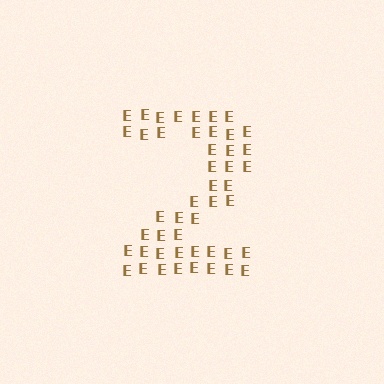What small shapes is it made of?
It is made of small letter E's.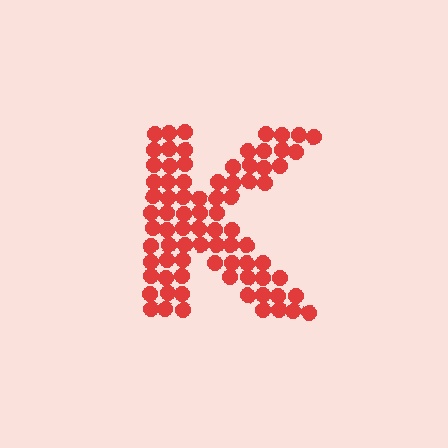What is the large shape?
The large shape is the letter K.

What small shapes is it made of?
It is made of small circles.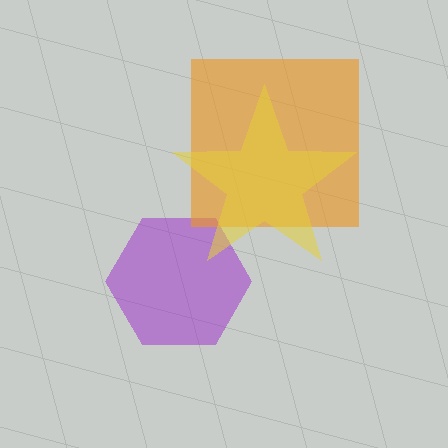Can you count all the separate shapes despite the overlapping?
Yes, there are 3 separate shapes.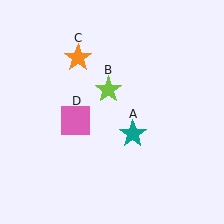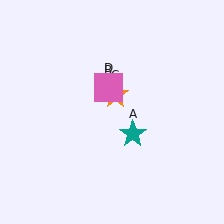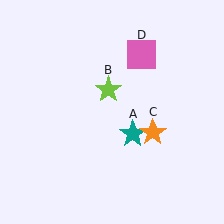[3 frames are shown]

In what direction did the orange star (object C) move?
The orange star (object C) moved down and to the right.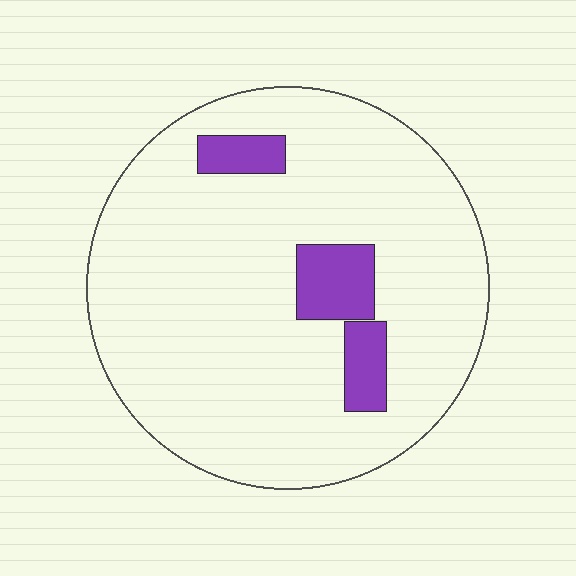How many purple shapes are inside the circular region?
3.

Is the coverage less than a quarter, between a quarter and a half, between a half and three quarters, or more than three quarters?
Less than a quarter.